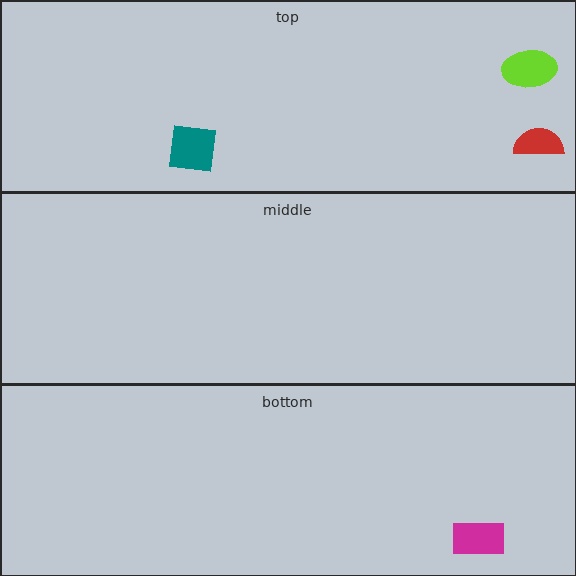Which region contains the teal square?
The top region.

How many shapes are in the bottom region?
1.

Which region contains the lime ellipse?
The top region.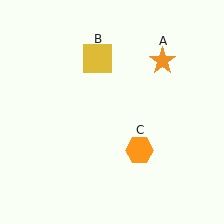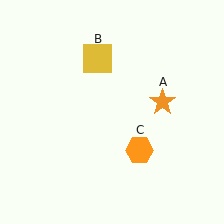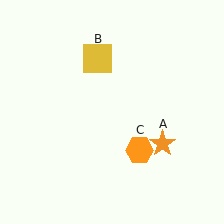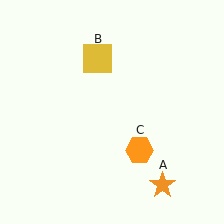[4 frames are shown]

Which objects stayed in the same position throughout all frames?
Yellow square (object B) and orange hexagon (object C) remained stationary.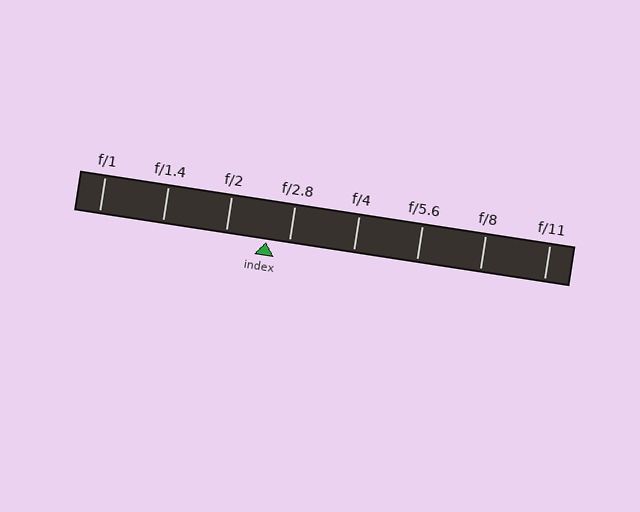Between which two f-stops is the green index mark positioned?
The index mark is between f/2 and f/2.8.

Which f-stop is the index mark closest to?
The index mark is closest to f/2.8.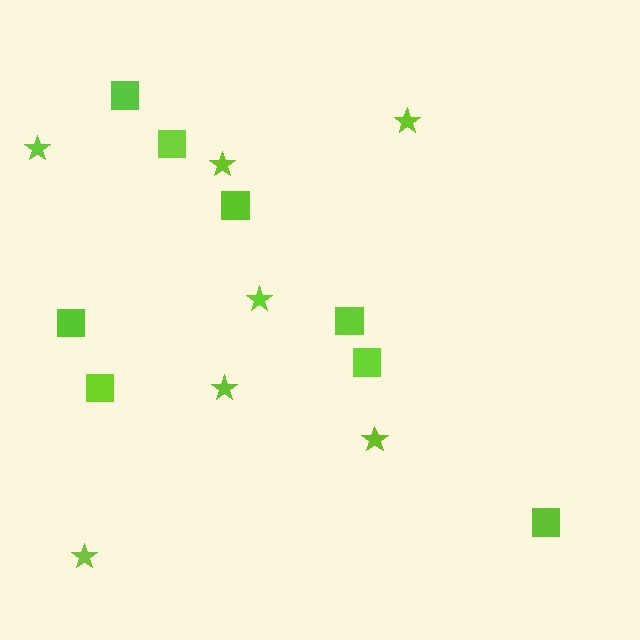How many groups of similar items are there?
There are 2 groups: one group of stars (7) and one group of squares (8).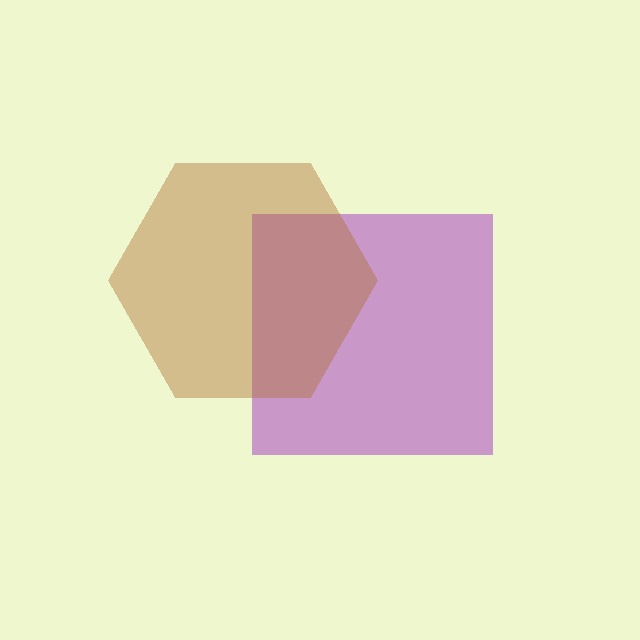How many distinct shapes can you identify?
There are 2 distinct shapes: a purple square, a brown hexagon.